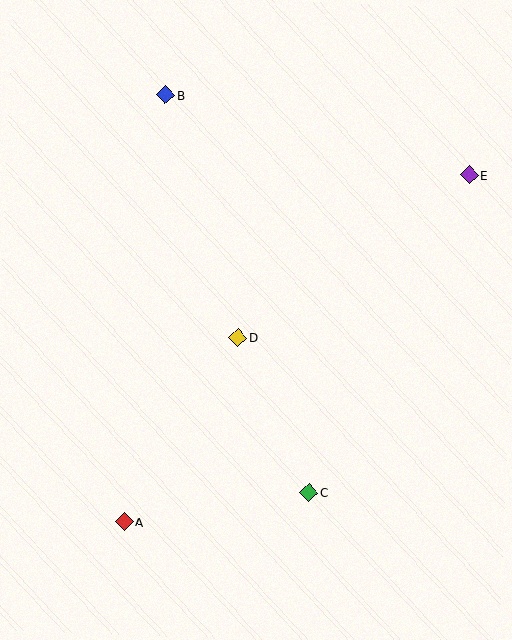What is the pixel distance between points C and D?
The distance between C and D is 170 pixels.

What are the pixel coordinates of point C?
Point C is at (309, 492).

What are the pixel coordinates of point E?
Point E is at (469, 175).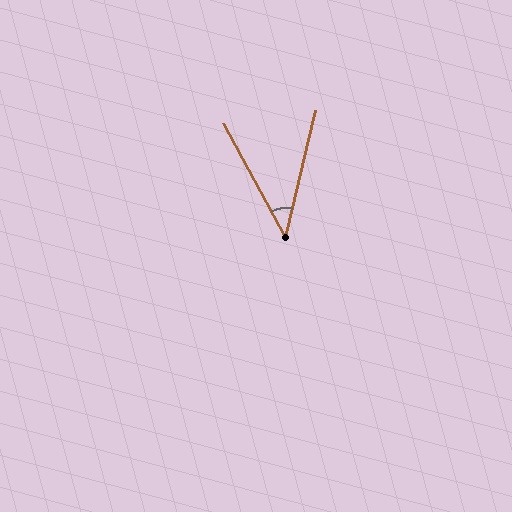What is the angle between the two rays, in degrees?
Approximately 42 degrees.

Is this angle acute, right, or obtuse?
It is acute.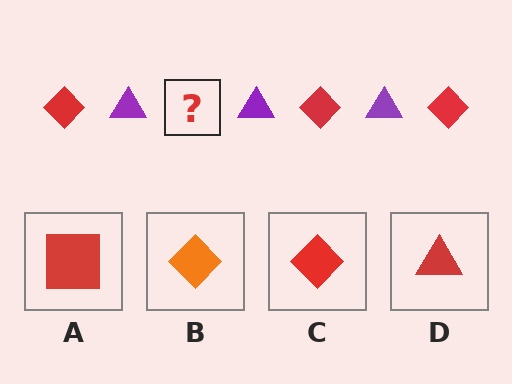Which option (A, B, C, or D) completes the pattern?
C.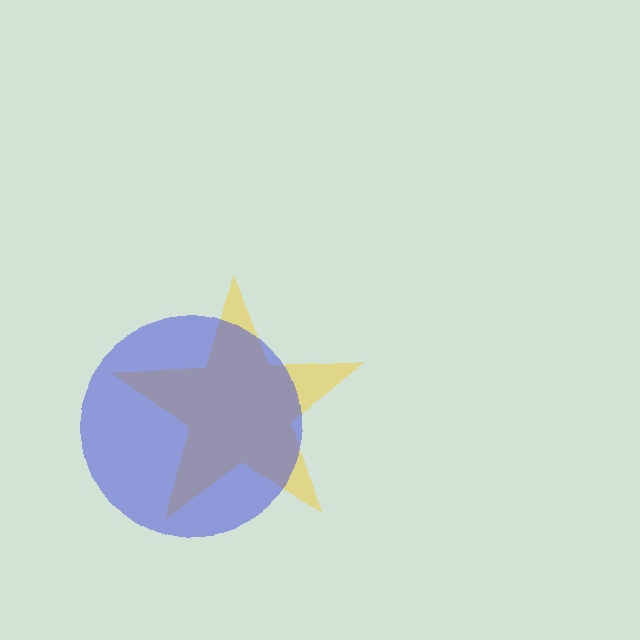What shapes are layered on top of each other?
The layered shapes are: a yellow star, a blue circle.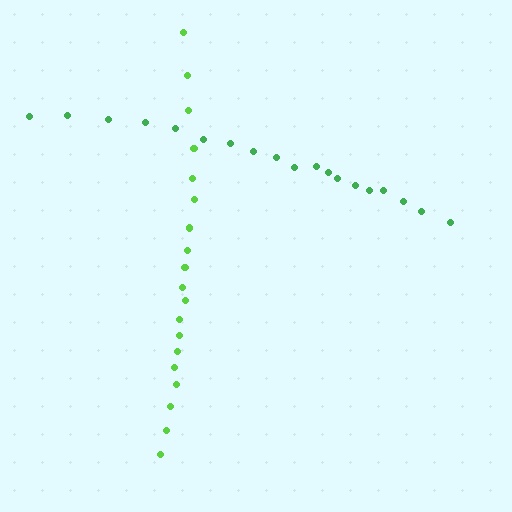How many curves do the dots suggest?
There are 2 distinct paths.